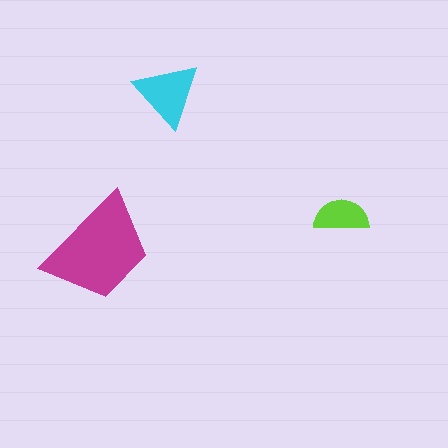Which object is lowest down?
The magenta trapezoid is bottommost.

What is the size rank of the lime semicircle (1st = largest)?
3rd.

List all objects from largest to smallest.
The magenta trapezoid, the cyan triangle, the lime semicircle.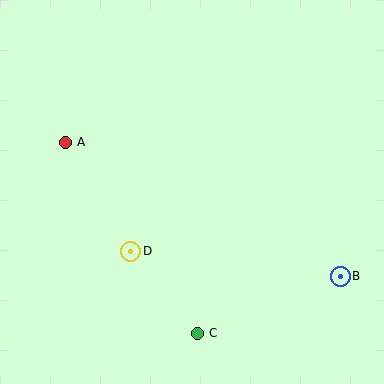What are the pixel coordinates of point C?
Point C is at (197, 333).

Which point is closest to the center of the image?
Point D at (131, 251) is closest to the center.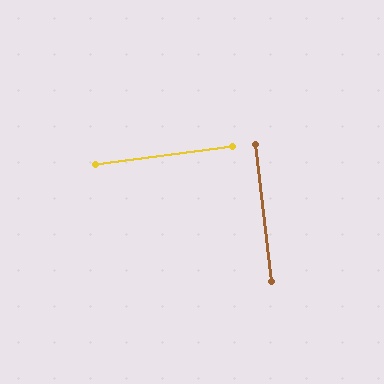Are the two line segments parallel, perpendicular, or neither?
Perpendicular — they meet at approximately 89°.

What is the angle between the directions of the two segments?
Approximately 89 degrees.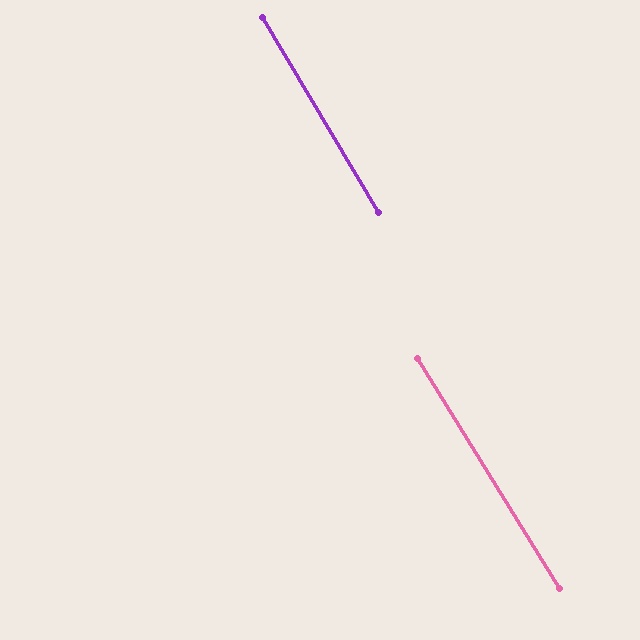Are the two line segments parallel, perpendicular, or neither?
Parallel — their directions differ by only 0.9°.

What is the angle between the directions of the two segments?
Approximately 1 degree.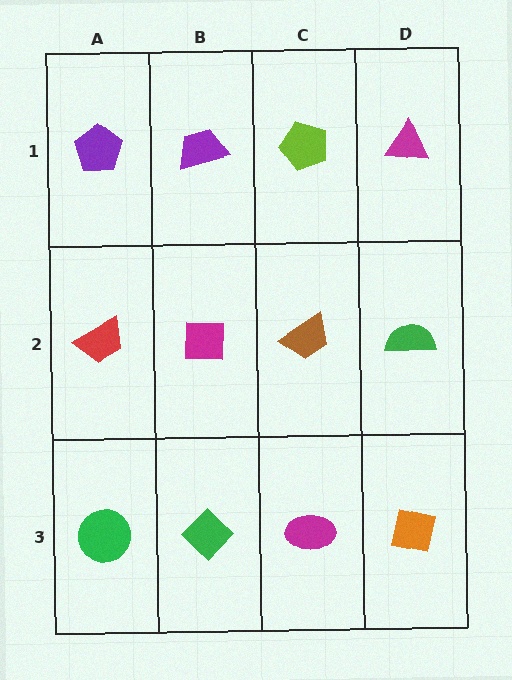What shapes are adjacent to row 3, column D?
A green semicircle (row 2, column D), a magenta ellipse (row 3, column C).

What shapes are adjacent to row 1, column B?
A magenta square (row 2, column B), a purple pentagon (row 1, column A), a lime pentagon (row 1, column C).